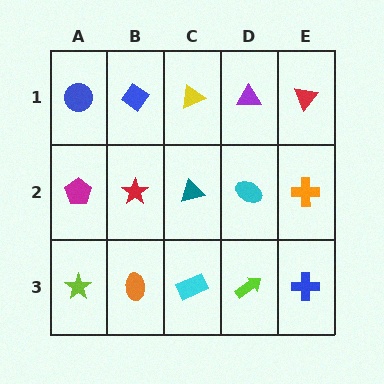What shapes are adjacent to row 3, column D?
A cyan ellipse (row 2, column D), a cyan rectangle (row 3, column C), a blue cross (row 3, column E).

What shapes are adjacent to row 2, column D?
A purple triangle (row 1, column D), a lime arrow (row 3, column D), a teal triangle (row 2, column C), an orange cross (row 2, column E).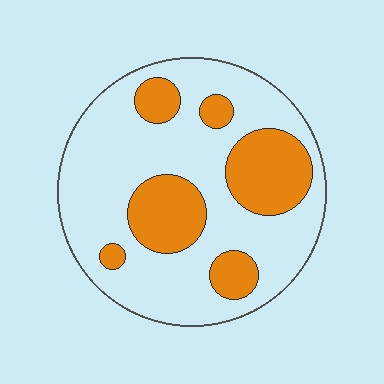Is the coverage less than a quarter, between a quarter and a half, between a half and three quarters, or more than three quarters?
Between a quarter and a half.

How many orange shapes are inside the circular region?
6.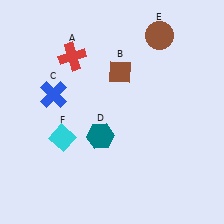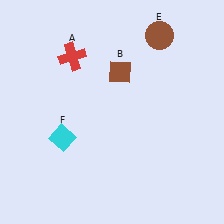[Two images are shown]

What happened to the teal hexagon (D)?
The teal hexagon (D) was removed in Image 2. It was in the bottom-left area of Image 1.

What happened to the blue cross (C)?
The blue cross (C) was removed in Image 2. It was in the top-left area of Image 1.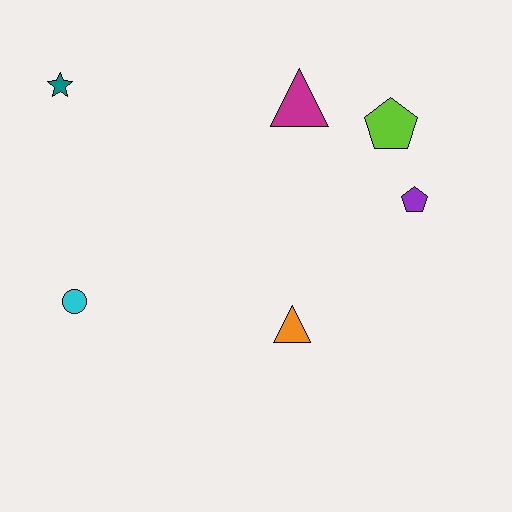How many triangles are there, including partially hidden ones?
There are 2 triangles.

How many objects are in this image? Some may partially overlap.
There are 6 objects.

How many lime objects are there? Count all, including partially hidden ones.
There is 1 lime object.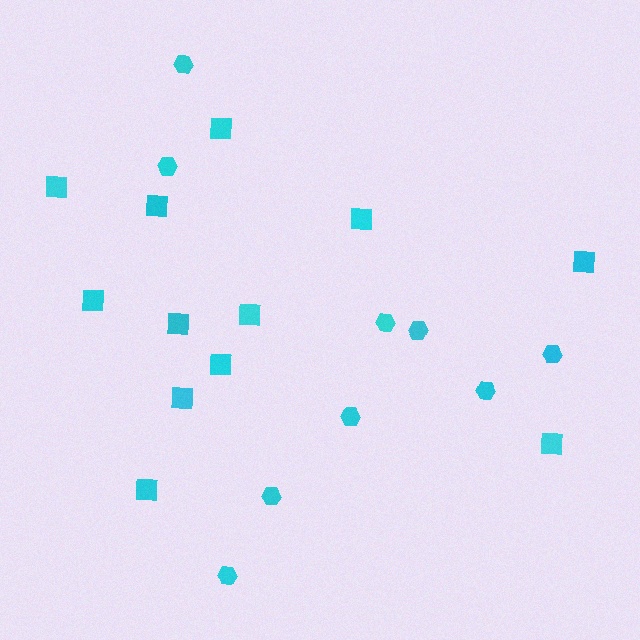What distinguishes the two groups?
There are 2 groups: one group of squares (12) and one group of hexagons (9).